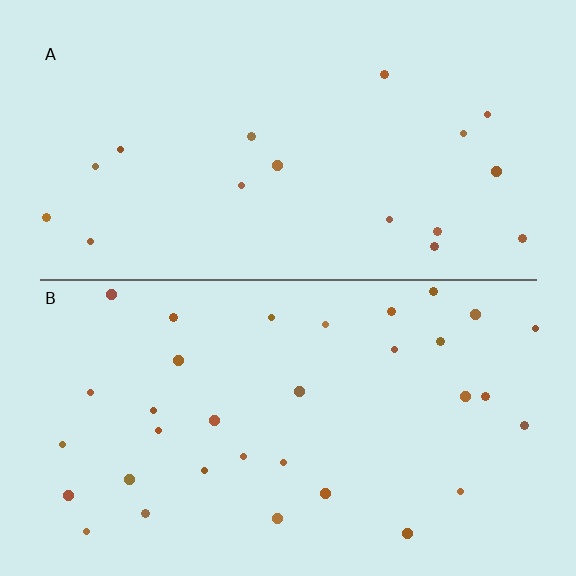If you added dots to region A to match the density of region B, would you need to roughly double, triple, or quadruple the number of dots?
Approximately double.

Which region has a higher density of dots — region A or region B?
B (the bottom).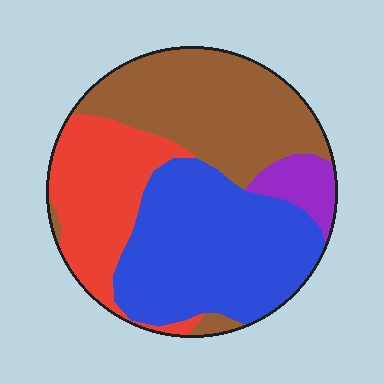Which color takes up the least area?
Purple, at roughly 5%.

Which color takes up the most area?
Blue, at roughly 40%.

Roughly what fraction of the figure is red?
Red covers around 25% of the figure.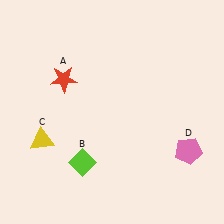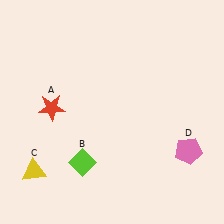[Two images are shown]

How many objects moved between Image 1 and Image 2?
2 objects moved between the two images.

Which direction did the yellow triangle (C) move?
The yellow triangle (C) moved down.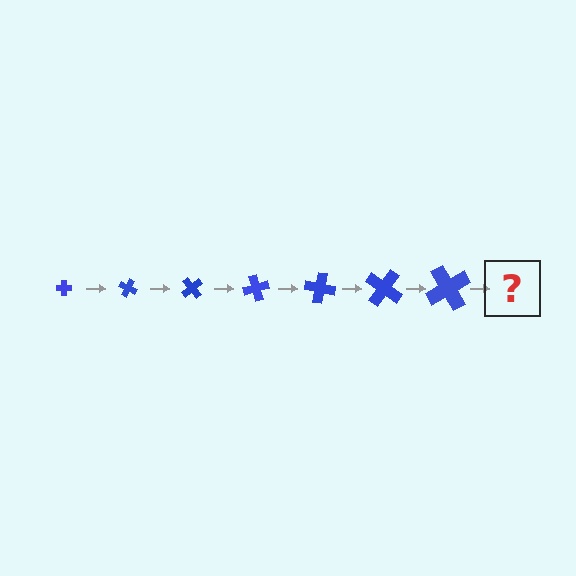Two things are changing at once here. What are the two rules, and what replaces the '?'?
The two rules are that the cross grows larger each step and it rotates 25 degrees each step. The '?' should be a cross, larger than the previous one and rotated 175 degrees from the start.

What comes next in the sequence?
The next element should be a cross, larger than the previous one and rotated 175 degrees from the start.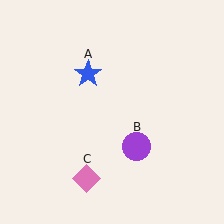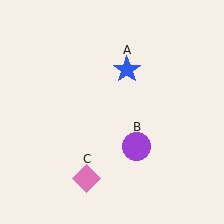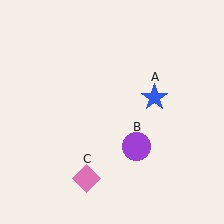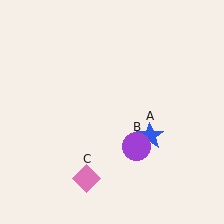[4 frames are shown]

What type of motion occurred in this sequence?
The blue star (object A) rotated clockwise around the center of the scene.